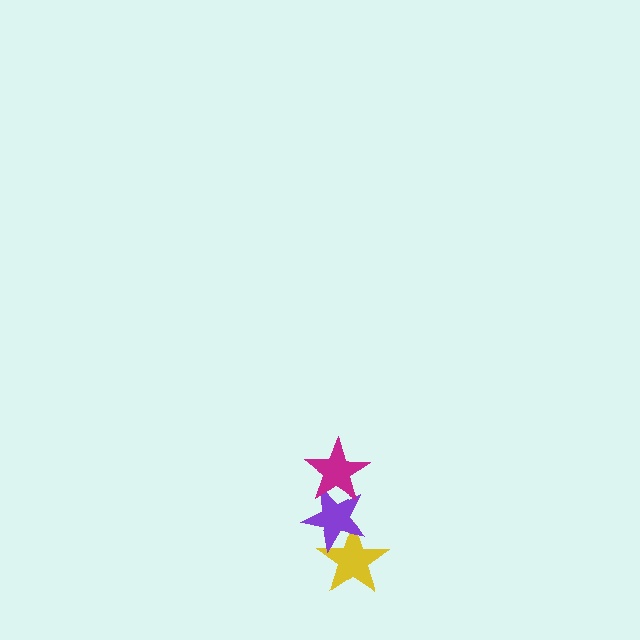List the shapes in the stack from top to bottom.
From top to bottom: the magenta star, the purple star, the yellow star.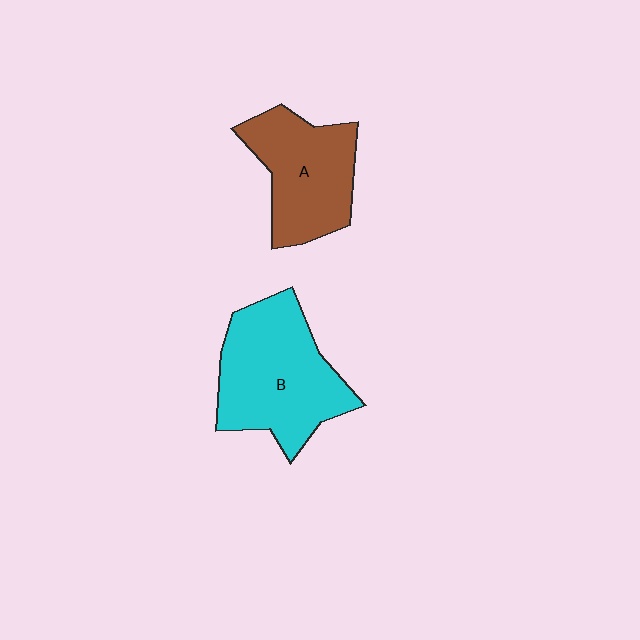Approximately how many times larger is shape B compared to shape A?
Approximately 1.3 times.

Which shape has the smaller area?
Shape A (brown).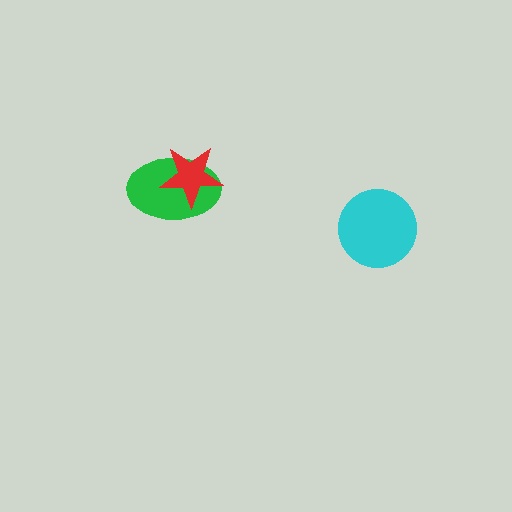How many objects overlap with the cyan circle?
0 objects overlap with the cyan circle.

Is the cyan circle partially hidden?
No, no other shape covers it.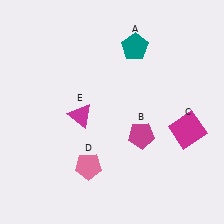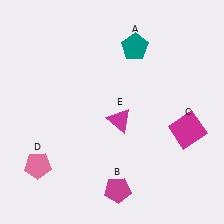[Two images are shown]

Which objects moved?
The objects that moved are: the magenta pentagon (B), the pink pentagon (D), the magenta triangle (E).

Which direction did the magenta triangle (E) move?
The magenta triangle (E) moved right.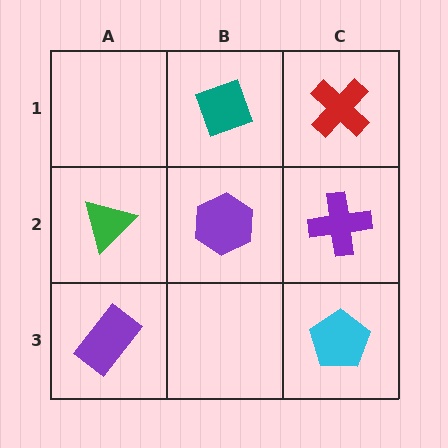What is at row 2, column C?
A purple cross.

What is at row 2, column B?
A purple hexagon.